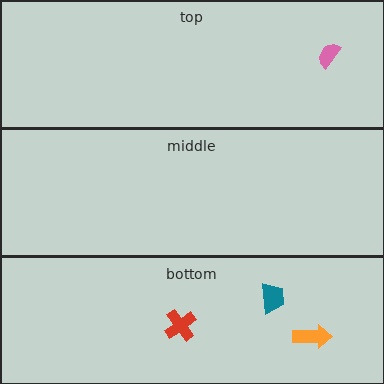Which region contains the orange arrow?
The bottom region.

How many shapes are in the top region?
1.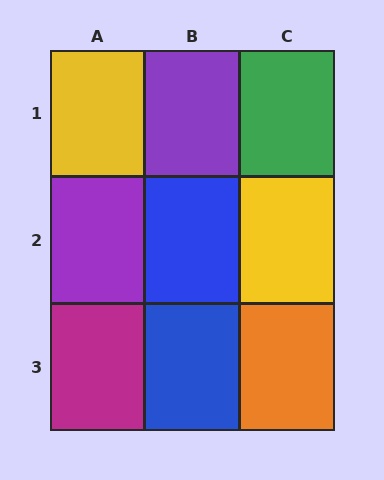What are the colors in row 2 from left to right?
Purple, blue, yellow.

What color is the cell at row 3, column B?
Blue.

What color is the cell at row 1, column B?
Purple.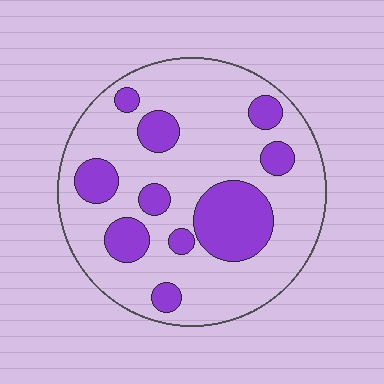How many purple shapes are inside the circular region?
10.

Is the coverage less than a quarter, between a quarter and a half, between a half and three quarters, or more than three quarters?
Between a quarter and a half.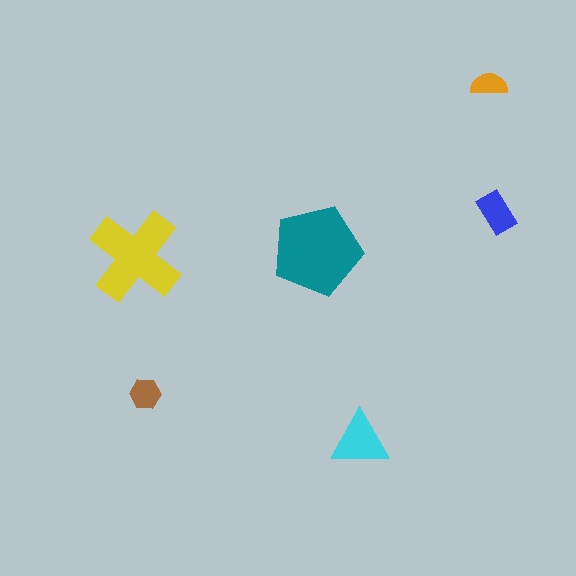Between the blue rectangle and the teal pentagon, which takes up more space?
The teal pentagon.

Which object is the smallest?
The orange semicircle.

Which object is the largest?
The teal pentagon.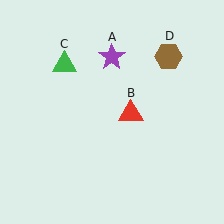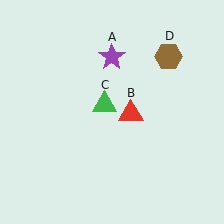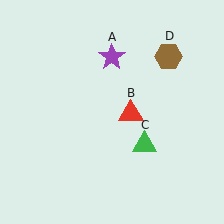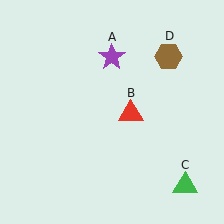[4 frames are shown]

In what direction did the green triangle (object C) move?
The green triangle (object C) moved down and to the right.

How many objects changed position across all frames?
1 object changed position: green triangle (object C).